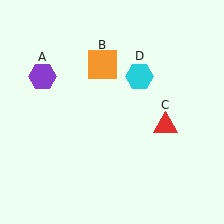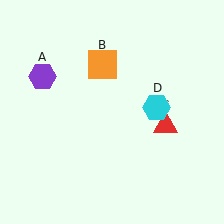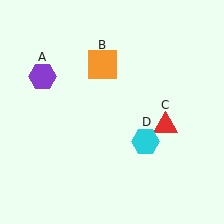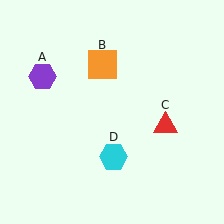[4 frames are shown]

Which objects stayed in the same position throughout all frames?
Purple hexagon (object A) and orange square (object B) and red triangle (object C) remained stationary.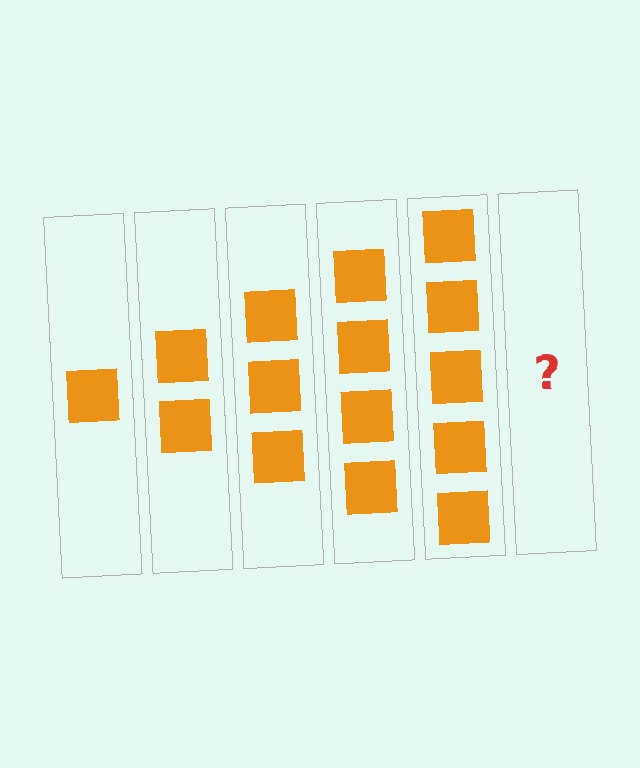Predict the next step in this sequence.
The next step is 6 squares.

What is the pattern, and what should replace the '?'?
The pattern is that each step adds one more square. The '?' should be 6 squares.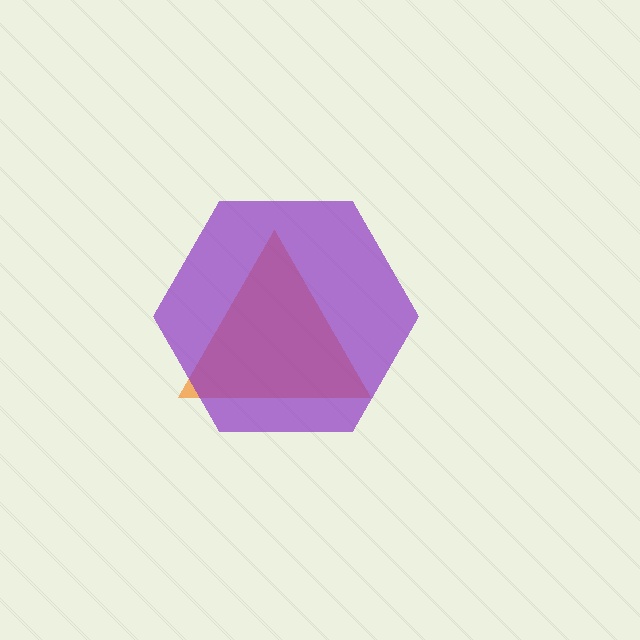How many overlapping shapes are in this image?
There are 2 overlapping shapes in the image.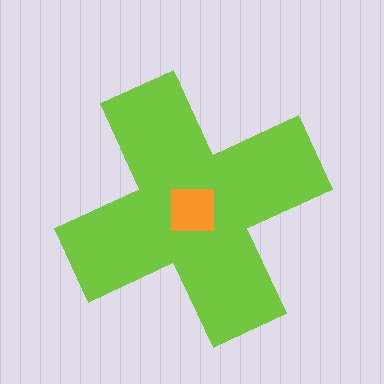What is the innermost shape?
The orange square.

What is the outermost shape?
The lime cross.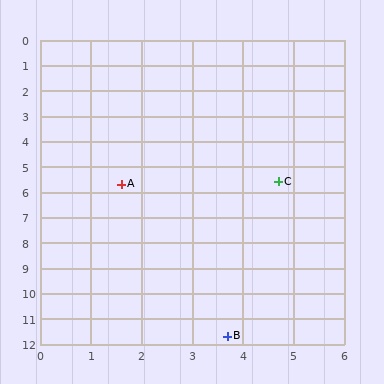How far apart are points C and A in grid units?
Points C and A are about 3.1 grid units apart.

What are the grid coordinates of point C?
Point C is at approximately (4.7, 5.6).